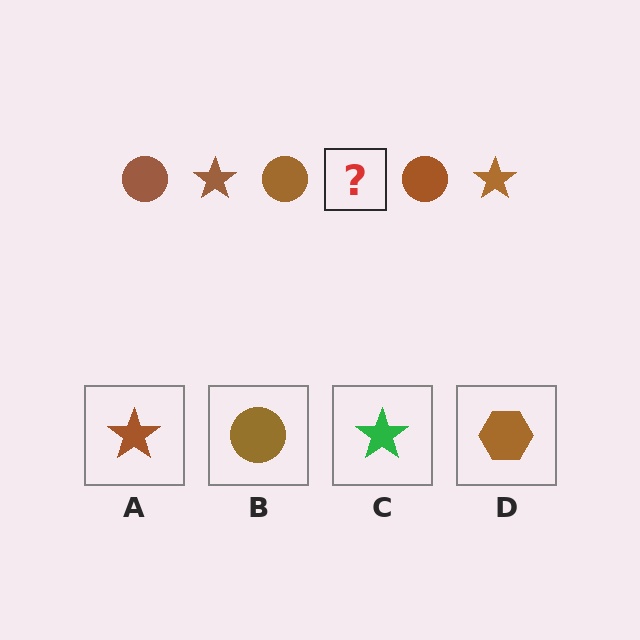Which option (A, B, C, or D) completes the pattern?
A.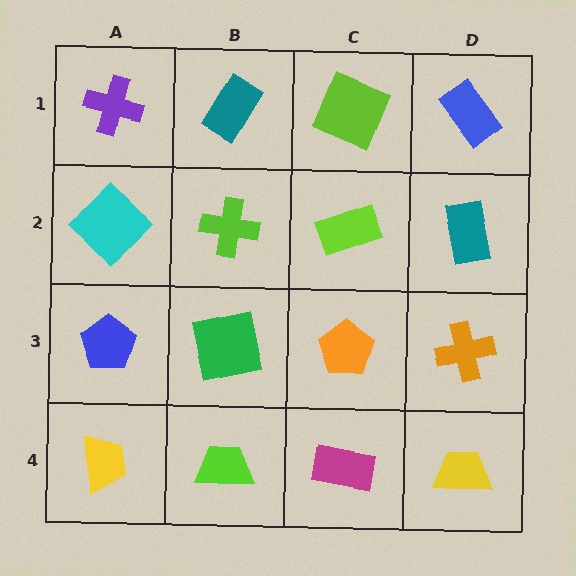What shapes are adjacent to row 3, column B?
A lime cross (row 2, column B), a lime trapezoid (row 4, column B), a blue pentagon (row 3, column A), an orange pentagon (row 3, column C).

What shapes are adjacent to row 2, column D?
A blue rectangle (row 1, column D), an orange cross (row 3, column D), a lime rectangle (row 2, column C).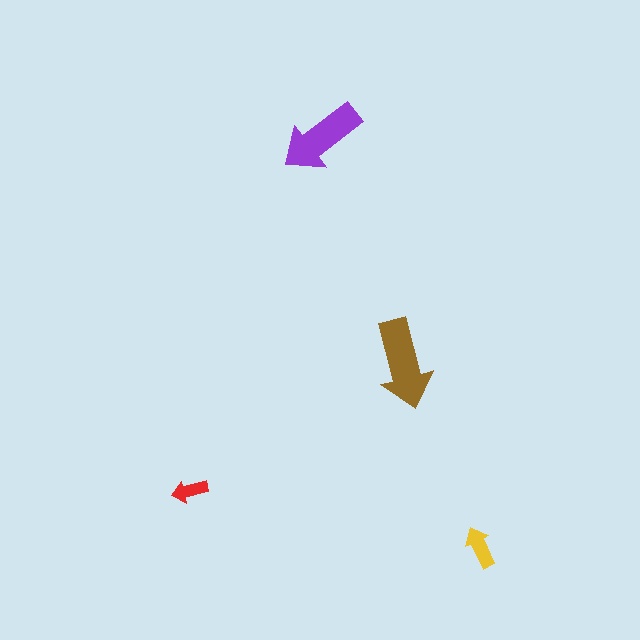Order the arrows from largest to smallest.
the brown one, the purple one, the yellow one, the red one.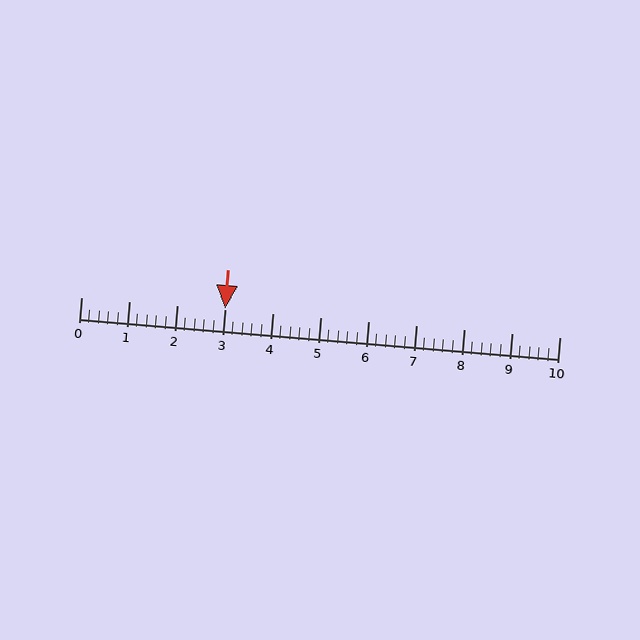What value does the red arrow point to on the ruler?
The red arrow points to approximately 3.0.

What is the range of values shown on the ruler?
The ruler shows values from 0 to 10.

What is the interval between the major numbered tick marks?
The major tick marks are spaced 1 units apart.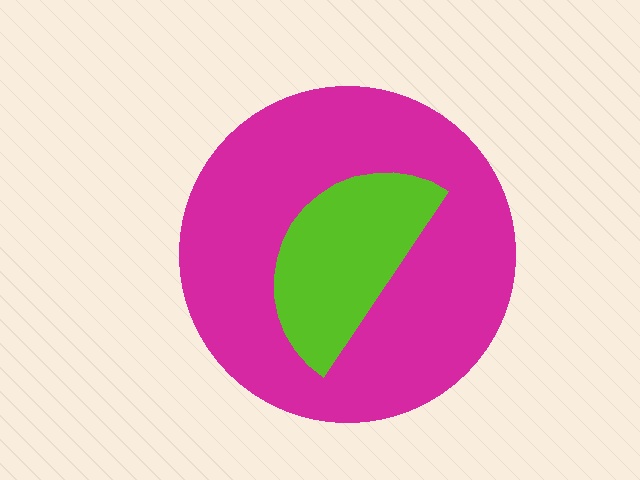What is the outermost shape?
The magenta circle.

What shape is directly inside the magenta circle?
The lime semicircle.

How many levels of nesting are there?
2.